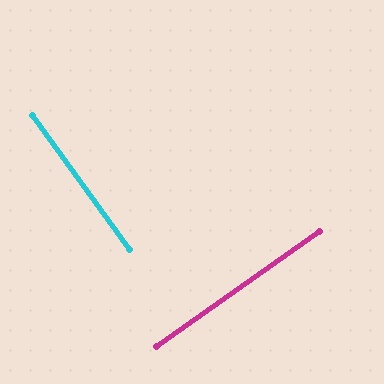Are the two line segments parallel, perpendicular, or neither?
Perpendicular — they meet at approximately 89°.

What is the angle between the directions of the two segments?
Approximately 89 degrees.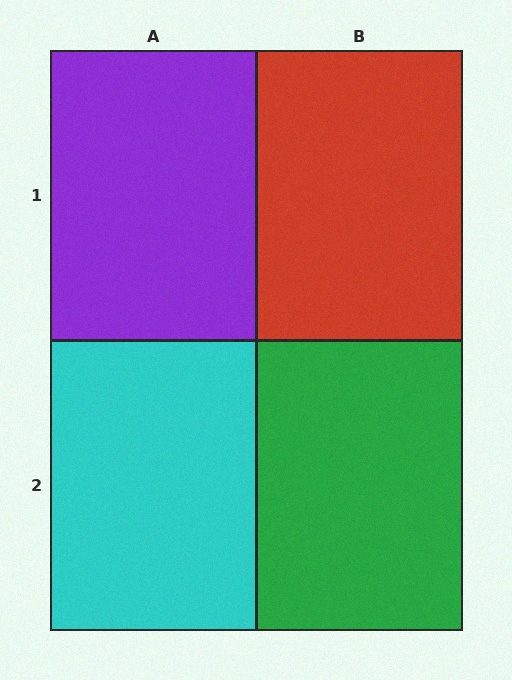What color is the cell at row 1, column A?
Purple.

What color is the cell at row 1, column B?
Red.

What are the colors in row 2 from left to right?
Cyan, green.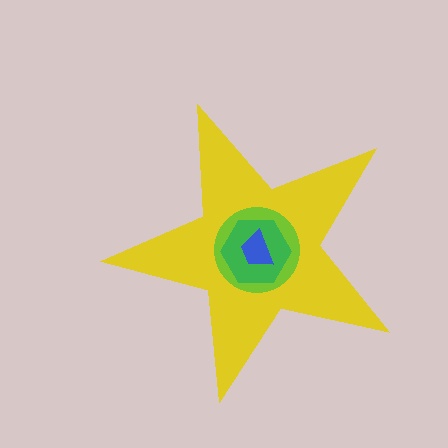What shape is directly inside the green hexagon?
The blue trapezoid.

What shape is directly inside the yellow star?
The lime circle.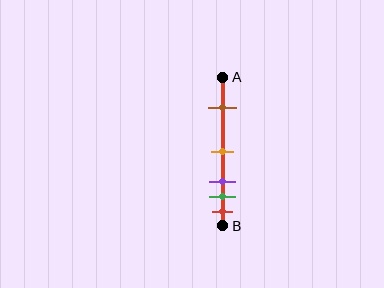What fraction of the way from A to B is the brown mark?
The brown mark is approximately 20% (0.2) of the way from A to B.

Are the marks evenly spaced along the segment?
No, the marks are not evenly spaced.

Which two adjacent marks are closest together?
The green and red marks are the closest adjacent pair.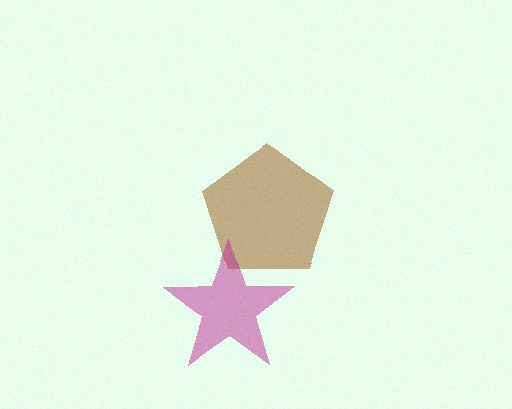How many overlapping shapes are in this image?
There are 2 overlapping shapes in the image.